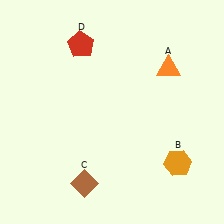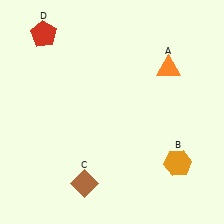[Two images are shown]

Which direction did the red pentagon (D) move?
The red pentagon (D) moved left.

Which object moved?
The red pentagon (D) moved left.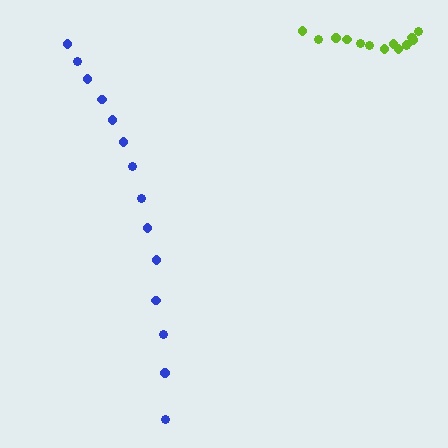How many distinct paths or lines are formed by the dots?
There are 2 distinct paths.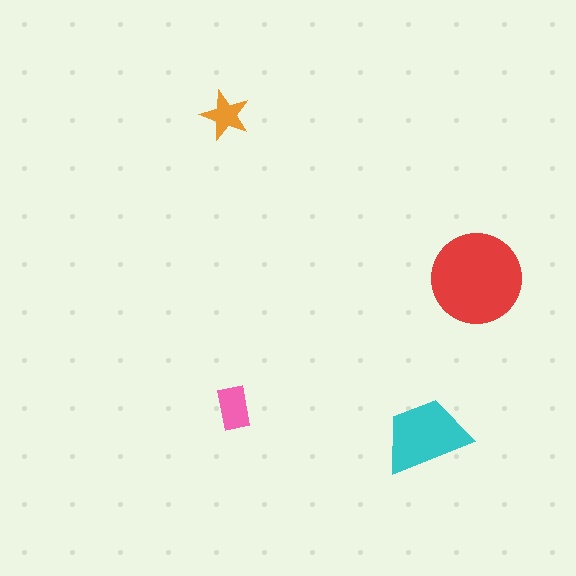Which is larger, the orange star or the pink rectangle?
The pink rectangle.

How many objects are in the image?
There are 4 objects in the image.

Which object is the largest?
The red circle.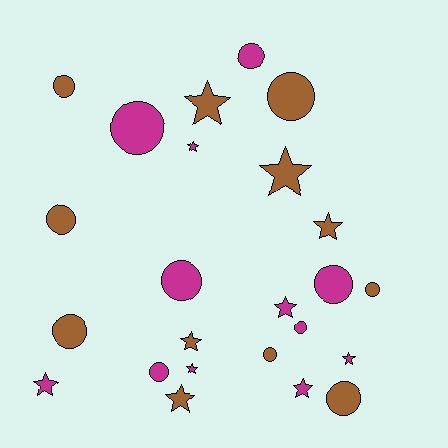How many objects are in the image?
There are 24 objects.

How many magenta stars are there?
There are 6 magenta stars.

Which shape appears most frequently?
Circle, with 13 objects.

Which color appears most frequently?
Brown, with 12 objects.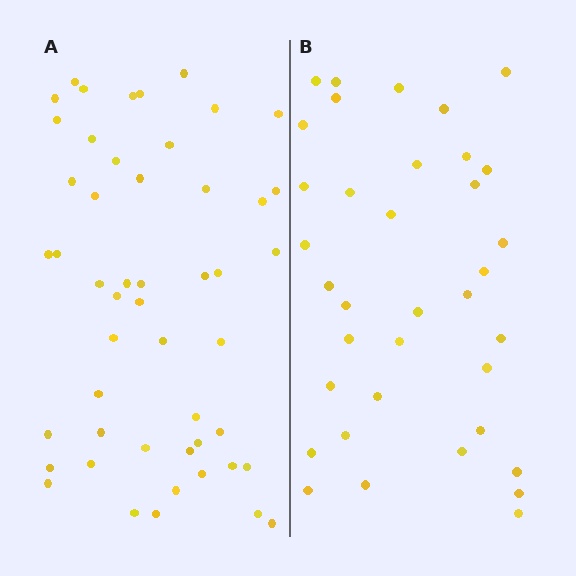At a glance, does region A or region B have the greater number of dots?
Region A (the left region) has more dots.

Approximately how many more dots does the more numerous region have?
Region A has approximately 15 more dots than region B.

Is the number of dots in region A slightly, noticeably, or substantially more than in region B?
Region A has noticeably more, but not dramatically so. The ratio is roughly 1.4 to 1.